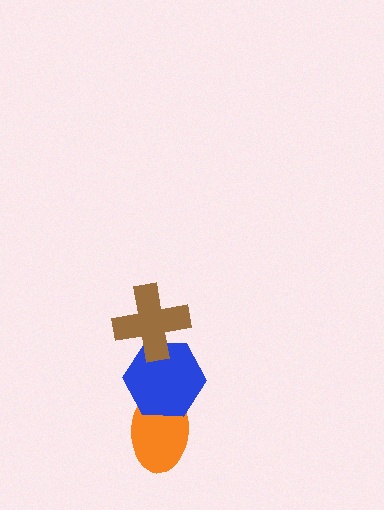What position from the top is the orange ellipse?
The orange ellipse is 3rd from the top.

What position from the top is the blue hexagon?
The blue hexagon is 2nd from the top.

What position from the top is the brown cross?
The brown cross is 1st from the top.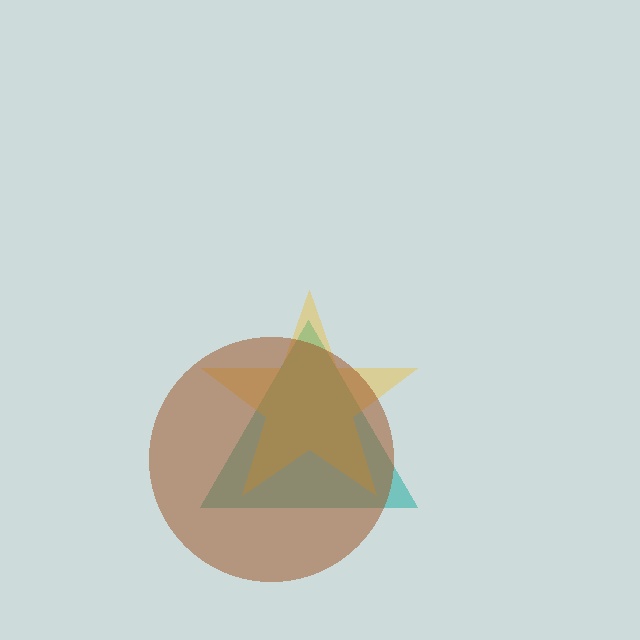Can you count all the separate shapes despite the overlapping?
Yes, there are 3 separate shapes.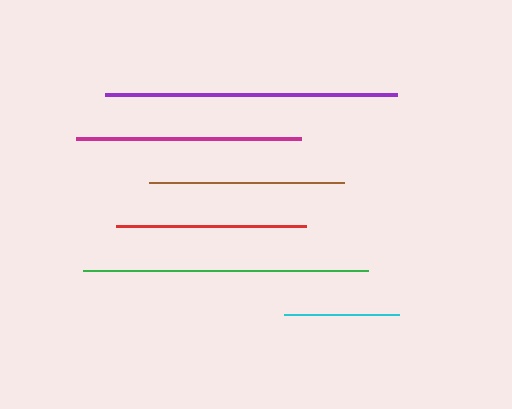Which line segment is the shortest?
The cyan line is the shortest at approximately 115 pixels.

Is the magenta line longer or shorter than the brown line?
The magenta line is longer than the brown line.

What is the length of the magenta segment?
The magenta segment is approximately 225 pixels long.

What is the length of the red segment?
The red segment is approximately 191 pixels long.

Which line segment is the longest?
The purple line is the longest at approximately 292 pixels.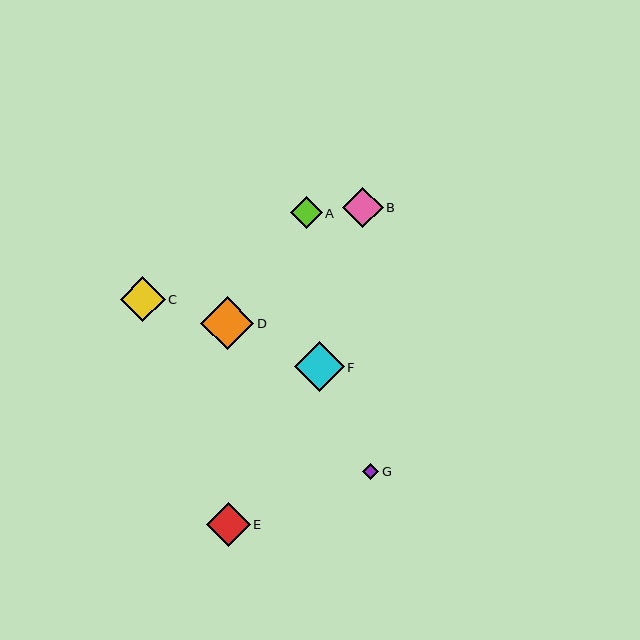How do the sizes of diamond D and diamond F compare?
Diamond D and diamond F are approximately the same size.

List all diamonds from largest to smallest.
From largest to smallest: D, F, C, E, B, A, G.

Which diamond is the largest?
Diamond D is the largest with a size of approximately 53 pixels.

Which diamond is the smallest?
Diamond G is the smallest with a size of approximately 16 pixels.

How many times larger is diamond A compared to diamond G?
Diamond A is approximately 2.1 times the size of diamond G.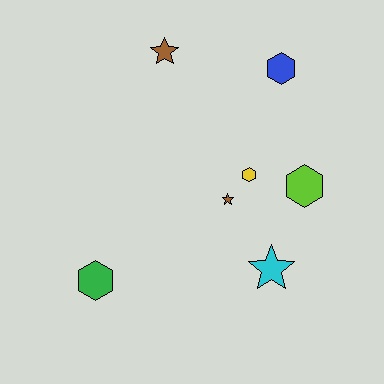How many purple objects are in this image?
There are no purple objects.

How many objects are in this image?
There are 7 objects.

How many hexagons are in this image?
There are 4 hexagons.